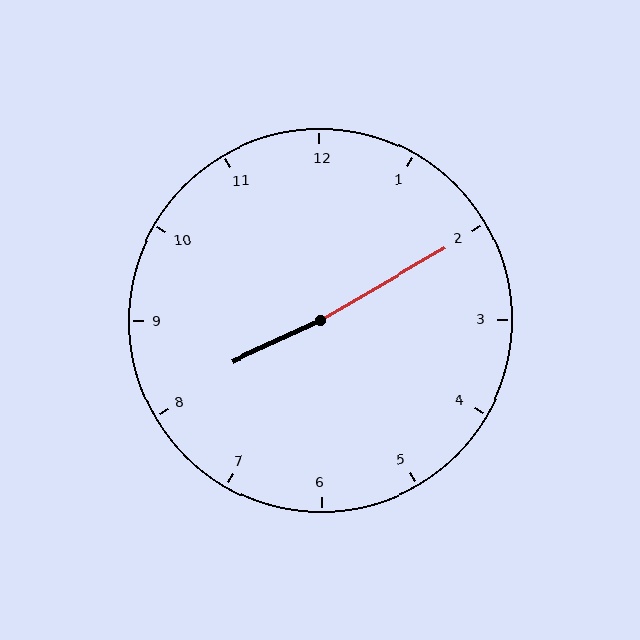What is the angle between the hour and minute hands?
Approximately 175 degrees.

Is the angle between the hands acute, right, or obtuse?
It is obtuse.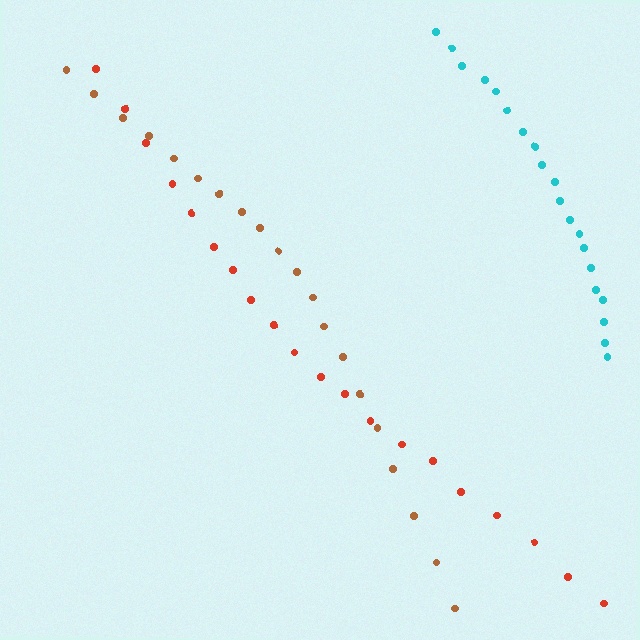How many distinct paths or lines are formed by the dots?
There are 3 distinct paths.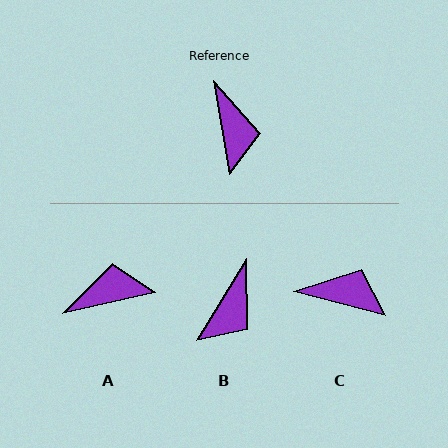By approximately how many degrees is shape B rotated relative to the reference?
Approximately 41 degrees clockwise.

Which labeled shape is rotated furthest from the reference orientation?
A, about 94 degrees away.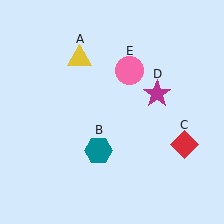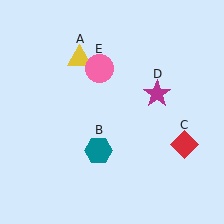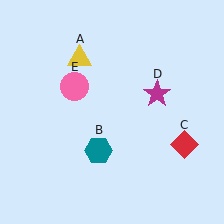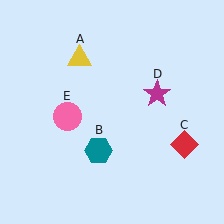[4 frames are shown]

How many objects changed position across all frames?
1 object changed position: pink circle (object E).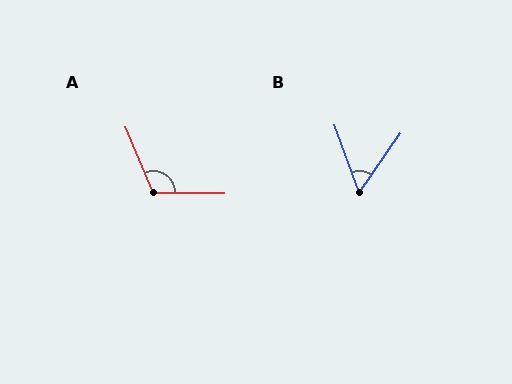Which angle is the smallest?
B, at approximately 55 degrees.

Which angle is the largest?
A, at approximately 113 degrees.